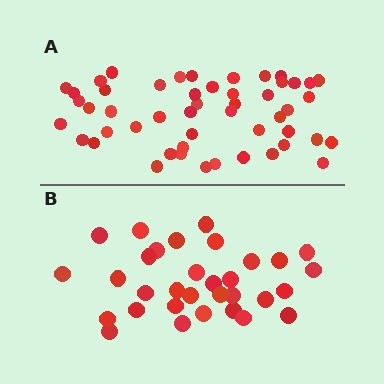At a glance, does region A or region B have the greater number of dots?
Region A (the top region) has more dots.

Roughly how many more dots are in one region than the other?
Region A has approximately 20 more dots than region B.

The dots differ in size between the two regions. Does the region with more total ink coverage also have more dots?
No. Region B has more total ink coverage because its dots are larger, but region A actually contains more individual dots. Total area can be misleading — the number of items is what matters here.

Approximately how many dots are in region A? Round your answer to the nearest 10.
About 50 dots.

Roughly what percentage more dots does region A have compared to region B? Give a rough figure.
About 55% more.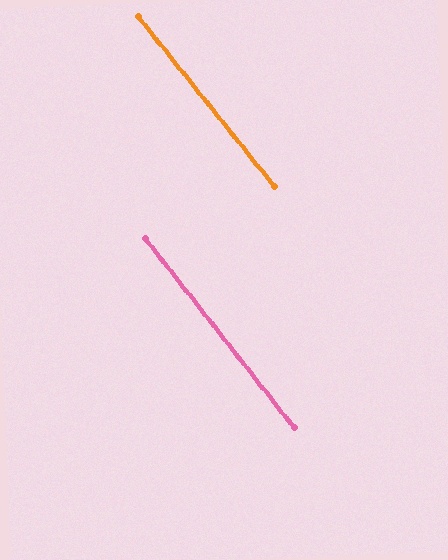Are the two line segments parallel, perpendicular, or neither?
Parallel — their directions differ by only 0.5°.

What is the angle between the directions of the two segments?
Approximately 1 degree.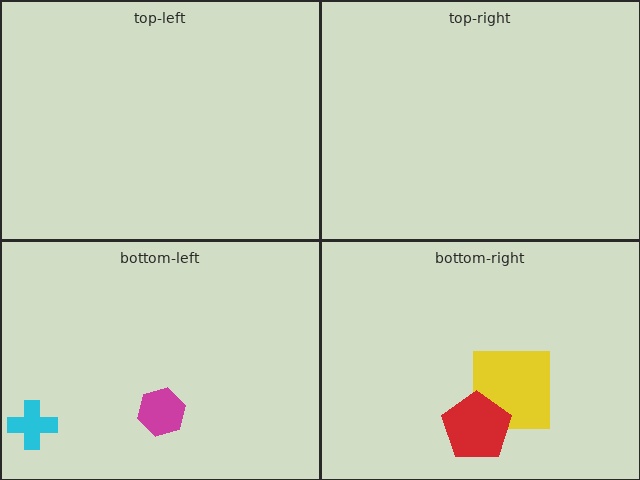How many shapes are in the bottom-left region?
2.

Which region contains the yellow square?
The bottom-right region.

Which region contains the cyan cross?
The bottom-left region.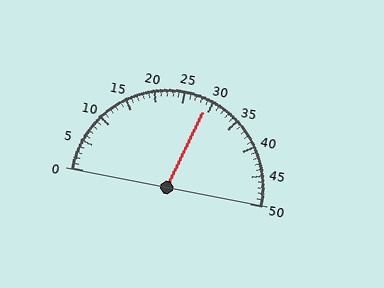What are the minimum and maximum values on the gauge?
The gauge ranges from 0 to 50.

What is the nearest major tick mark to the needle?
The nearest major tick mark is 30.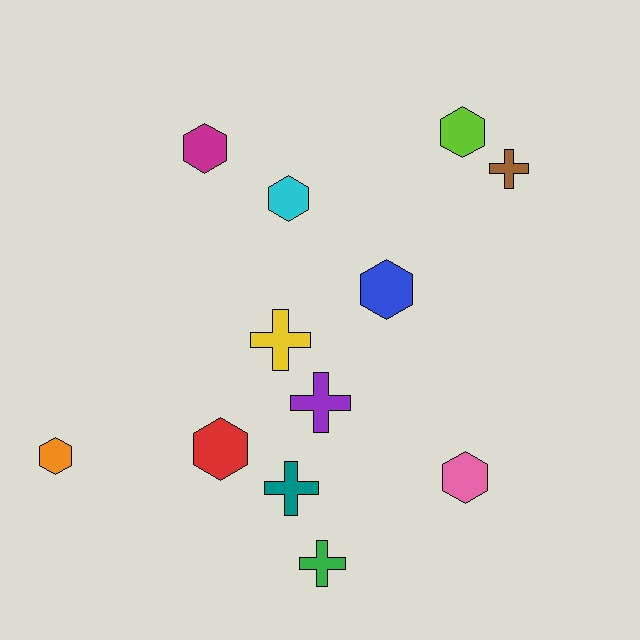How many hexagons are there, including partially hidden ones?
There are 7 hexagons.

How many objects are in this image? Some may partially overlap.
There are 12 objects.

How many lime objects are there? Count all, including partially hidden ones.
There is 1 lime object.